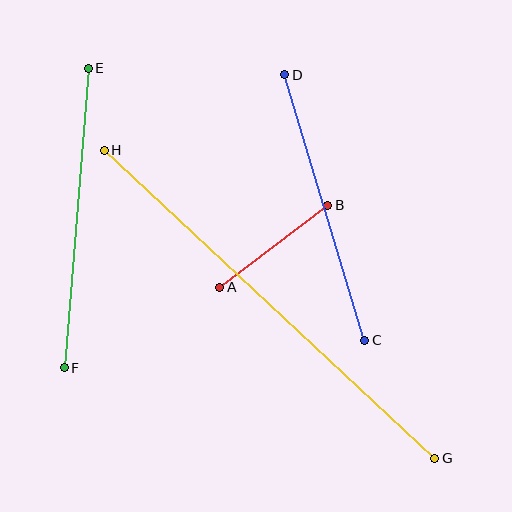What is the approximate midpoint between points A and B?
The midpoint is at approximately (274, 246) pixels.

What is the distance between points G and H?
The distance is approximately 452 pixels.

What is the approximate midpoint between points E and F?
The midpoint is at approximately (76, 218) pixels.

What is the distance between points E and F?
The distance is approximately 300 pixels.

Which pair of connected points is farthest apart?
Points G and H are farthest apart.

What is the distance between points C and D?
The distance is approximately 277 pixels.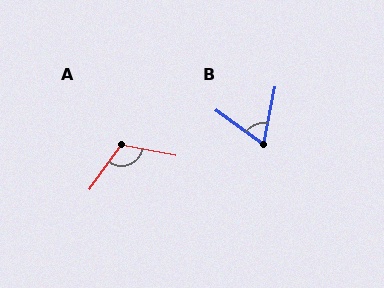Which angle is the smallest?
B, at approximately 66 degrees.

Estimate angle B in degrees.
Approximately 66 degrees.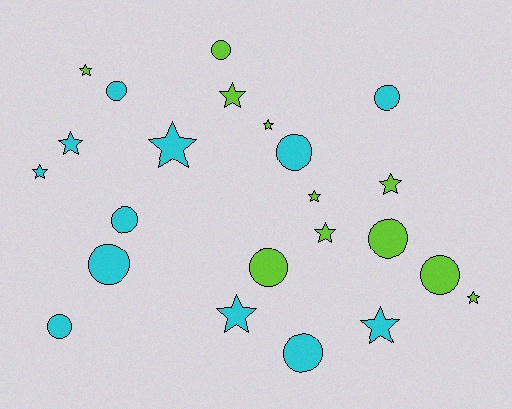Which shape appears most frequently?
Star, with 12 objects.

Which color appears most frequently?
Cyan, with 12 objects.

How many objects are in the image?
There are 23 objects.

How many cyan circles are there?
There are 7 cyan circles.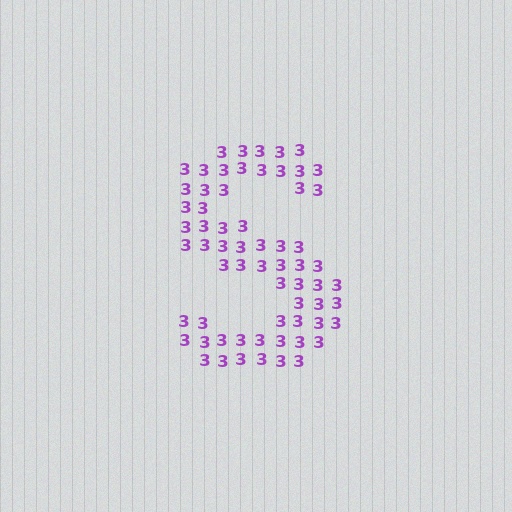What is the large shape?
The large shape is the letter S.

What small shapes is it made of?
It is made of small digit 3's.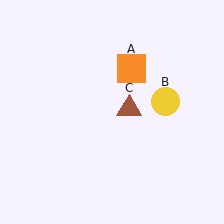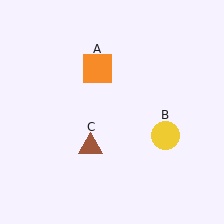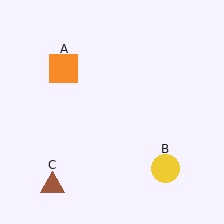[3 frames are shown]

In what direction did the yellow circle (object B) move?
The yellow circle (object B) moved down.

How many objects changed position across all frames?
3 objects changed position: orange square (object A), yellow circle (object B), brown triangle (object C).